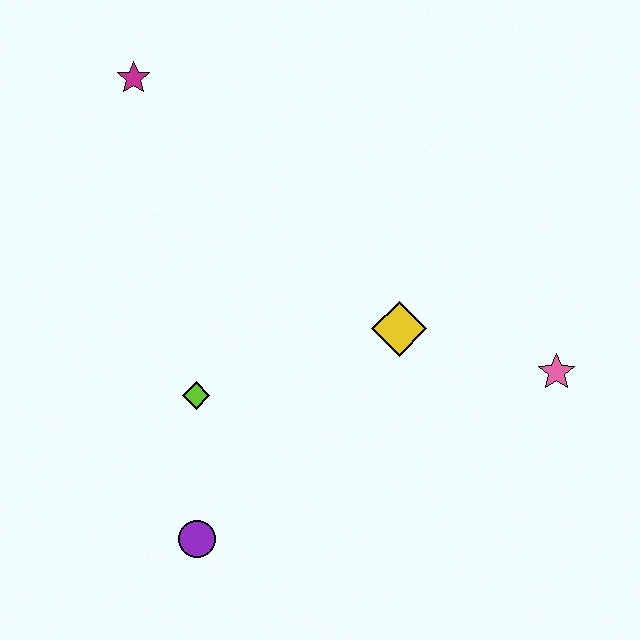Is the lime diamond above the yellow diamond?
No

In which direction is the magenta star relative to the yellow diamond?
The magenta star is to the left of the yellow diamond.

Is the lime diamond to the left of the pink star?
Yes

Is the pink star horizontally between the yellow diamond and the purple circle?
No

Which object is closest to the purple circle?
The lime diamond is closest to the purple circle.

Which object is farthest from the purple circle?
The magenta star is farthest from the purple circle.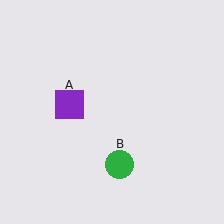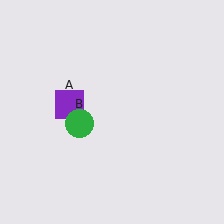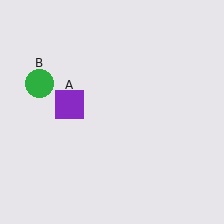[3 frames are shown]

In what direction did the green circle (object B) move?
The green circle (object B) moved up and to the left.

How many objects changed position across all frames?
1 object changed position: green circle (object B).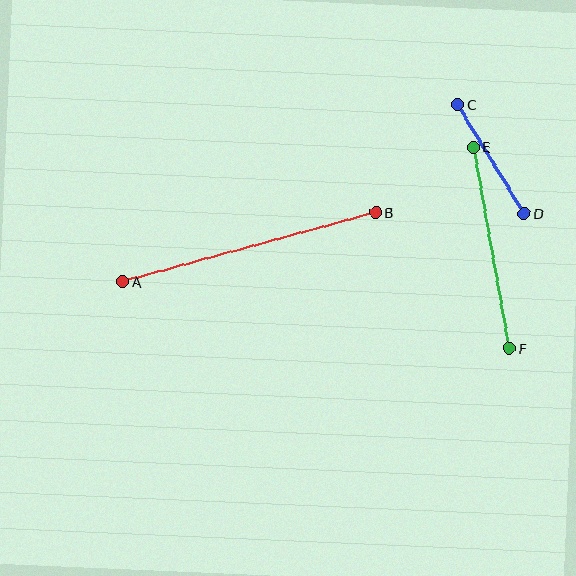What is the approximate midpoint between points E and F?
The midpoint is at approximately (491, 248) pixels.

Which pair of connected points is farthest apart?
Points A and B are farthest apart.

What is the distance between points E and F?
The distance is approximately 204 pixels.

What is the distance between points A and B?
The distance is approximately 262 pixels.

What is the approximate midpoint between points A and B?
The midpoint is at approximately (249, 247) pixels.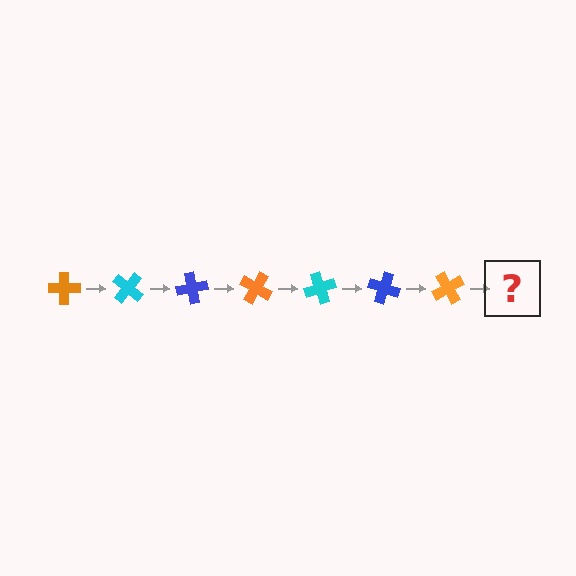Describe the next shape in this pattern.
It should be a cyan cross, rotated 280 degrees from the start.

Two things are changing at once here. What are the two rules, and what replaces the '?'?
The two rules are that it rotates 40 degrees each step and the color cycles through orange, cyan, and blue. The '?' should be a cyan cross, rotated 280 degrees from the start.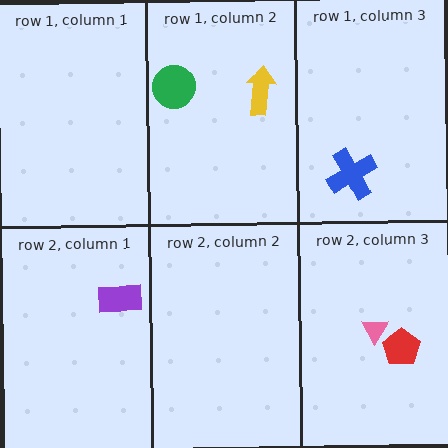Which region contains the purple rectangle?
The row 2, column 1 region.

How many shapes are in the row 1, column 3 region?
1.